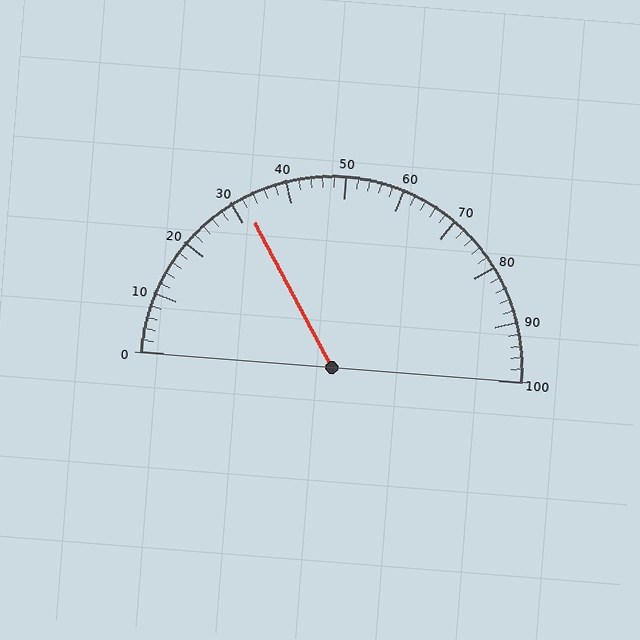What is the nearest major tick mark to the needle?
The nearest major tick mark is 30.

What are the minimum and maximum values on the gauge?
The gauge ranges from 0 to 100.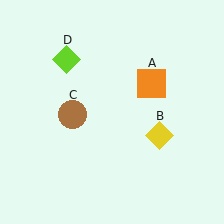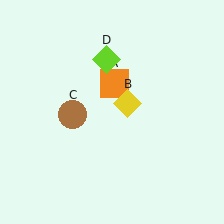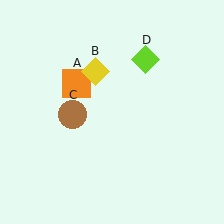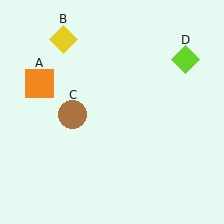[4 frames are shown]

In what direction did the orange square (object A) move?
The orange square (object A) moved left.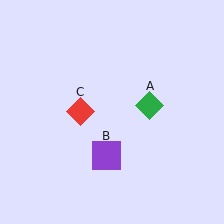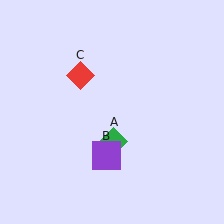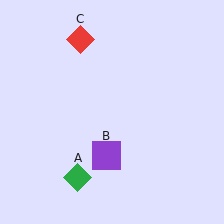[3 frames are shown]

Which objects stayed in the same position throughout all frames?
Purple square (object B) remained stationary.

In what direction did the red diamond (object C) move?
The red diamond (object C) moved up.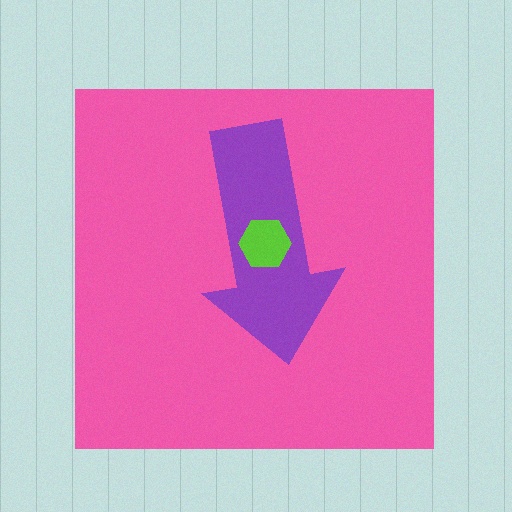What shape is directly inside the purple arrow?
The lime hexagon.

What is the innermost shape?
The lime hexagon.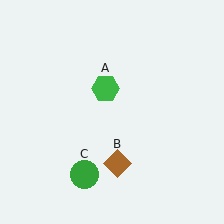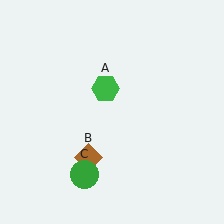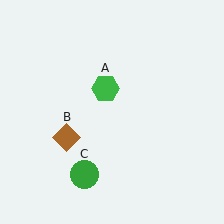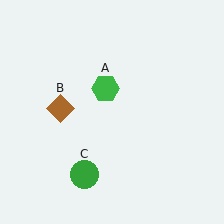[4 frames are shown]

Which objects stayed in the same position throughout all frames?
Green hexagon (object A) and green circle (object C) remained stationary.